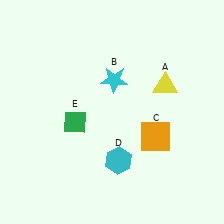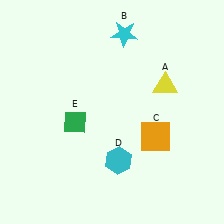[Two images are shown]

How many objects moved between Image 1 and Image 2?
1 object moved between the two images.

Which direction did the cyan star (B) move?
The cyan star (B) moved up.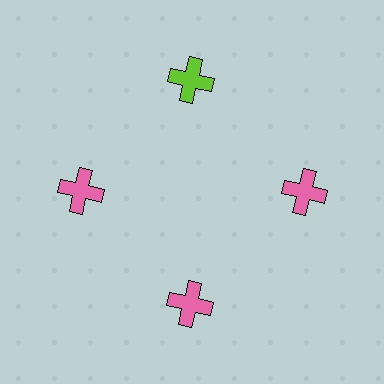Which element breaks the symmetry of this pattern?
The lime cross at roughly the 12 o'clock position breaks the symmetry. All other shapes are pink crosses.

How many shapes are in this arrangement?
There are 4 shapes arranged in a ring pattern.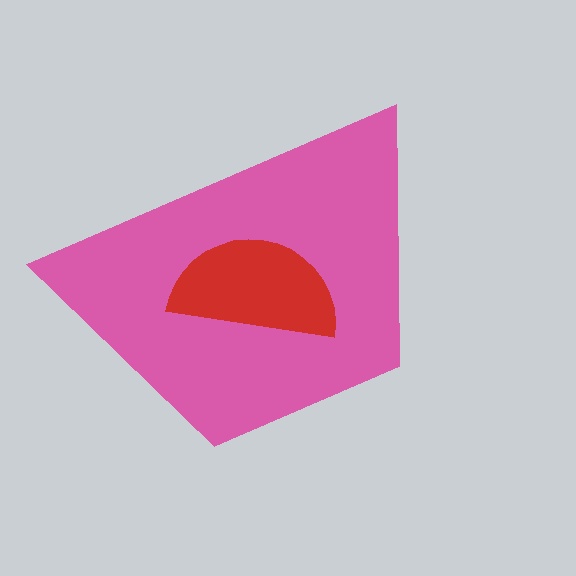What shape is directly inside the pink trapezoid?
The red semicircle.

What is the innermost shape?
The red semicircle.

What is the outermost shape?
The pink trapezoid.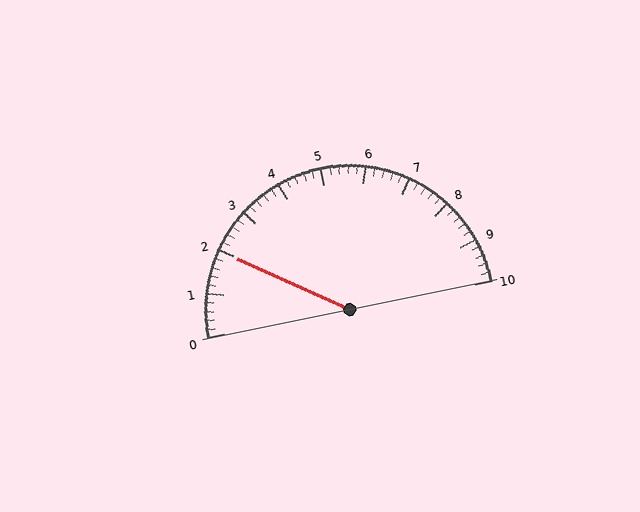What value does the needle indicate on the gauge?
The needle indicates approximately 2.0.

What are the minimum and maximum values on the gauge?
The gauge ranges from 0 to 10.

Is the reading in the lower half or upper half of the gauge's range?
The reading is in the lower half of the range (0 to 10).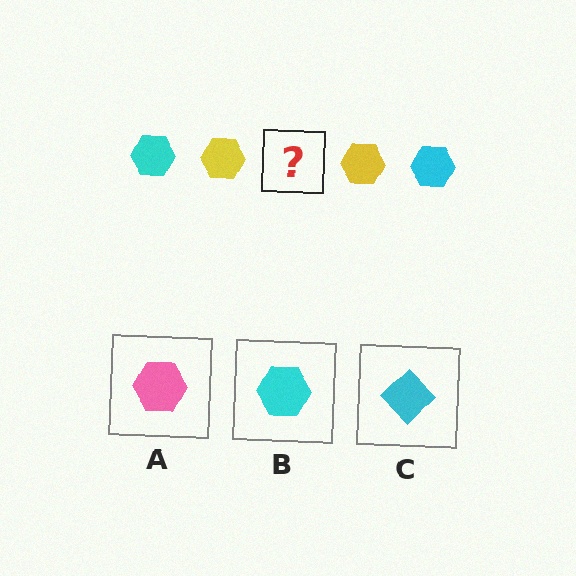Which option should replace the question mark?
Option B.